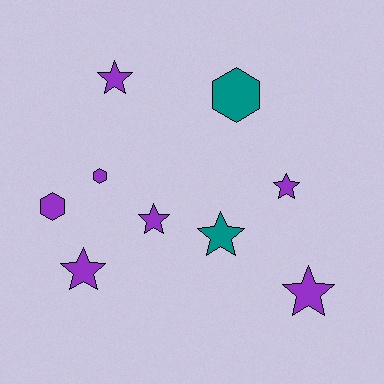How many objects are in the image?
There are 9 objects.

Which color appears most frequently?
Purple, with 7 objects.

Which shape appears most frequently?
Star, with 6 objects.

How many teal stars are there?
There is 1 teal star.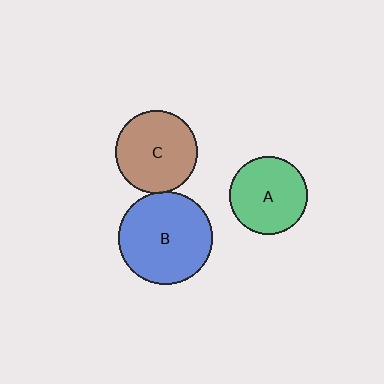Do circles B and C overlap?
Yes.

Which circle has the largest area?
Circle B (blue).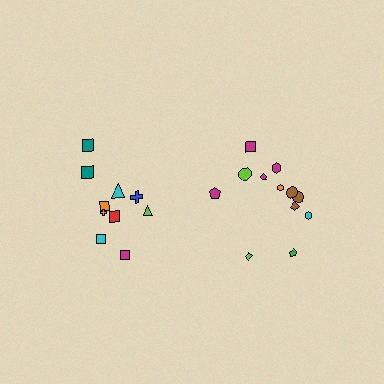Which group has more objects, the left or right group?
The right group.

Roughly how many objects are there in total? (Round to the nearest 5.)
Roughly 20 objects in total.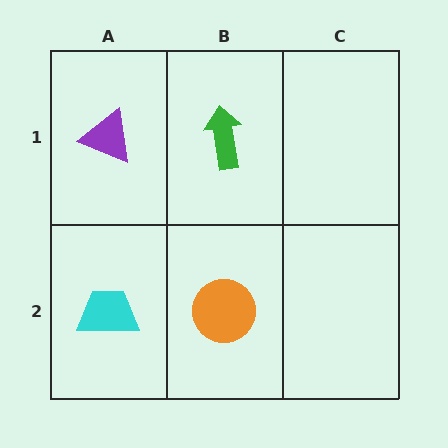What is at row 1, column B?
A green arrow.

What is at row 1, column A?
A purple triangle.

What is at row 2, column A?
A cyan trapezoid.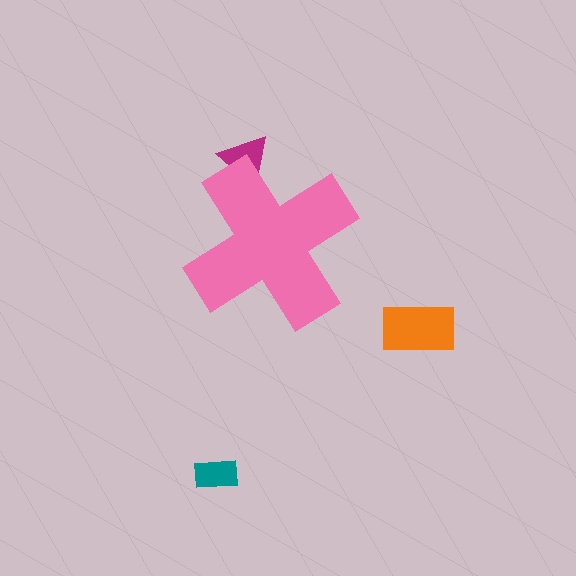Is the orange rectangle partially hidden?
No, the orange rectangle is fully visible.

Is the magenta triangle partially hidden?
Yes, the magenta triangle is partially hidden behind the pink cross.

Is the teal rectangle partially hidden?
No, the teal rectangle is fully visible.